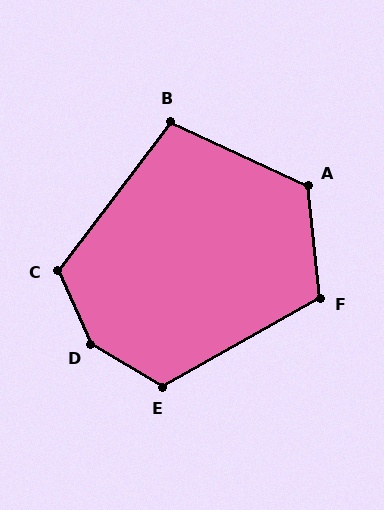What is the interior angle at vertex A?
Approximately 121 degrees (obtuse).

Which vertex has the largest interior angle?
D, at approximately 144 degrees.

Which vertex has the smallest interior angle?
B, at approximately 102 degrees.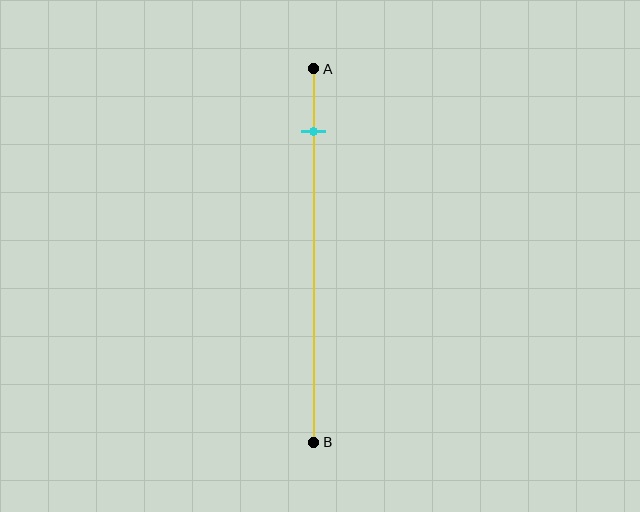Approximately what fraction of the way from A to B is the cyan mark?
The cyan mark is approximately 15% of the way from A to B.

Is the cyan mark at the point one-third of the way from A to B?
No, the mark is at about 15% from A, not at the 33% one-third point.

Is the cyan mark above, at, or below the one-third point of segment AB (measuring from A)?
The cyan mark is above the one-third point of segment AB.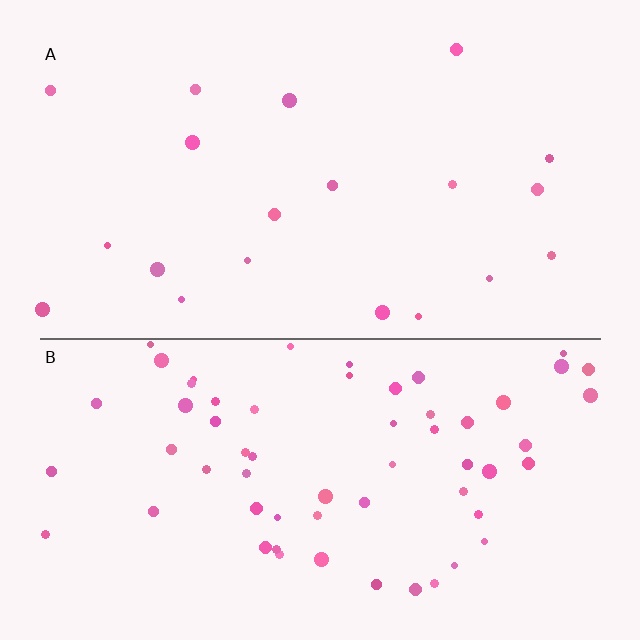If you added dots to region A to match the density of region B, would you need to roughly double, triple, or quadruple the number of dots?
Approximately triple.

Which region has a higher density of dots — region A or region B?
B (the bottom).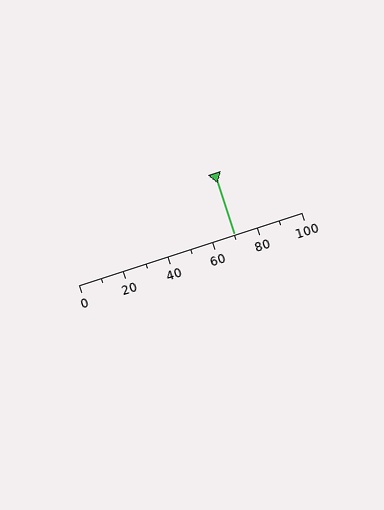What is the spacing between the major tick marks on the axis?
The major ticks are spaced 20 apart.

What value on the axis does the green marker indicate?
The marker indicates approximately 70.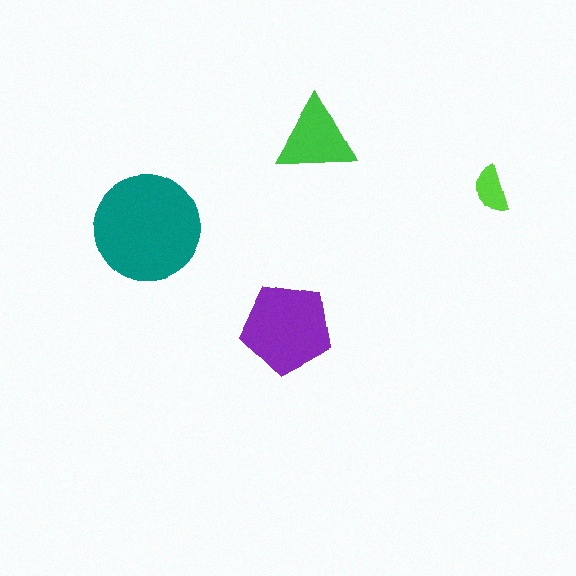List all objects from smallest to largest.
The lime semicircle, the green triangle, the purple pentagon, the teal circle.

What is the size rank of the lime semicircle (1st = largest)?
4th.